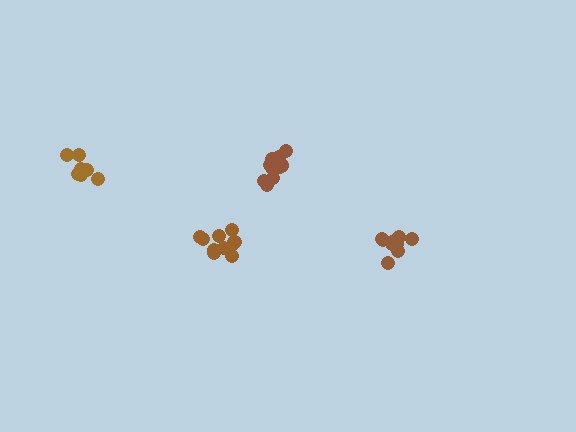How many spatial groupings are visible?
There are 4 spatial groupings.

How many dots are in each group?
Group 1: 10 dots, Group 2: 12 dots, Group 3: 10 dots, Group 4: 7 dots (39 total).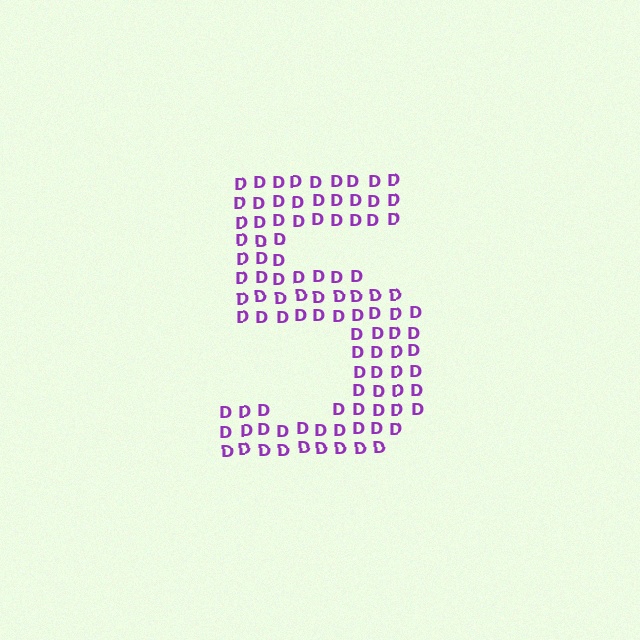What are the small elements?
The small elements are letter D's.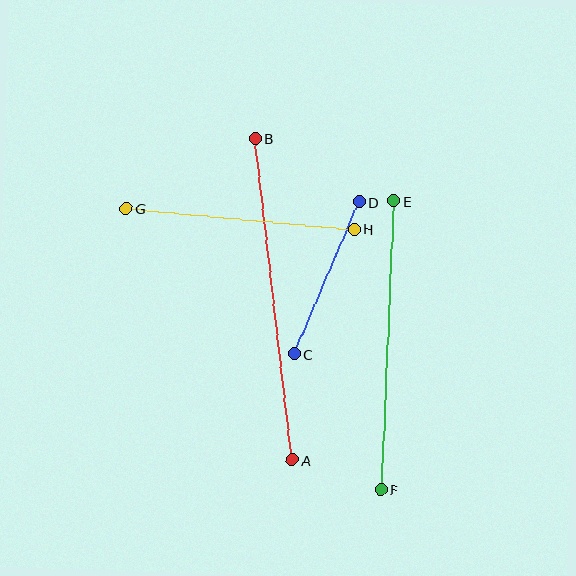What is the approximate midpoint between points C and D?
The midpoint is at approximately (327, 278) pixels.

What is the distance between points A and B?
The distance is approximately 323 pixels.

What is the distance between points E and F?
The distance is approximately 289 pixels.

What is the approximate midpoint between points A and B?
The midpoint is at approximately (274, 299) pixels.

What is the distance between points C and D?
The distance is approximately 165 pixels.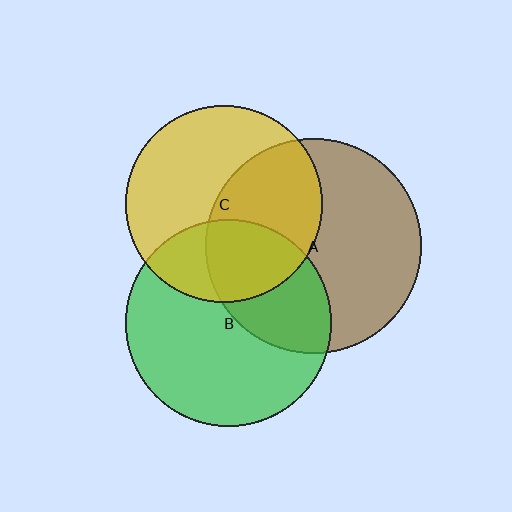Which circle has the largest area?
Circle A (brown).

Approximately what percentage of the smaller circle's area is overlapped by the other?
Approximately 45%.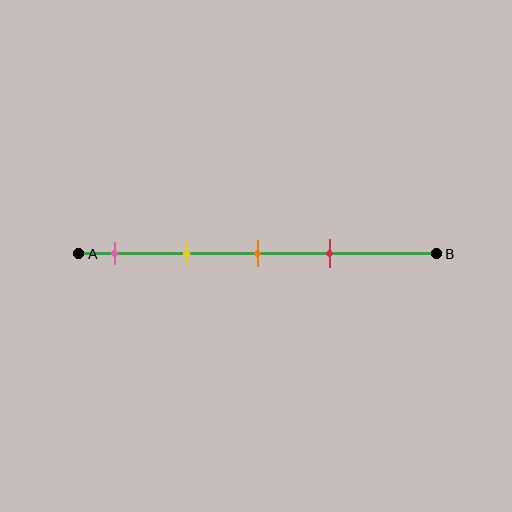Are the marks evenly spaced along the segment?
Yes, the marks are approximately evenly spaced.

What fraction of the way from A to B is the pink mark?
The pink mark is approximately 10% (0.1) of the way from A to B.